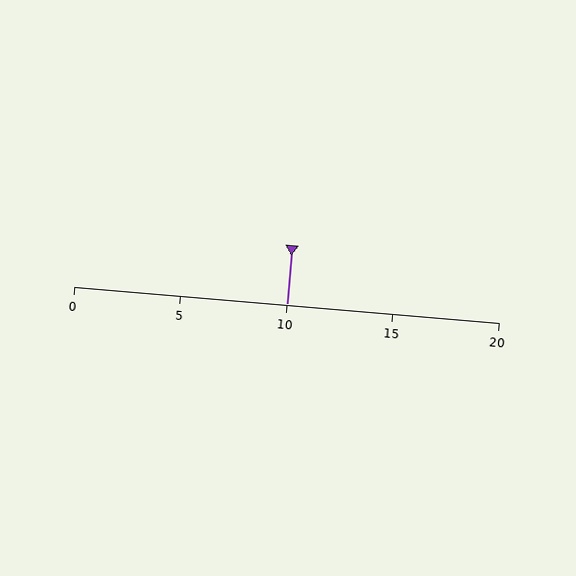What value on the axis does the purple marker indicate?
The marker indicates approximately 10.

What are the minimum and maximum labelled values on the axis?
The axis runs from 0 to 20.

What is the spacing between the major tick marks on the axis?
The major ticks are spaced 5 apart.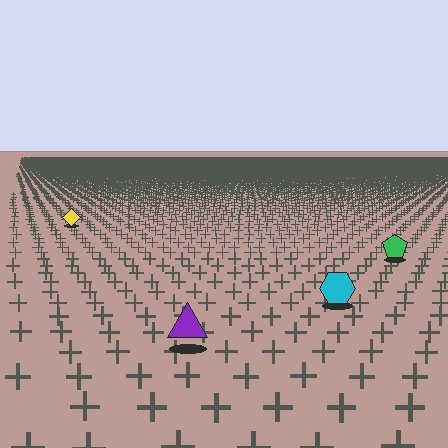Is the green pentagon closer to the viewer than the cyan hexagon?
No. The cyan hexagon is closer — you can tell from the texture gradient: the ground texture is coarser near it.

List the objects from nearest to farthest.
From nearest to farthest: the purple triangle, the cyan hexagon, the green pentagon, the yellow diamond.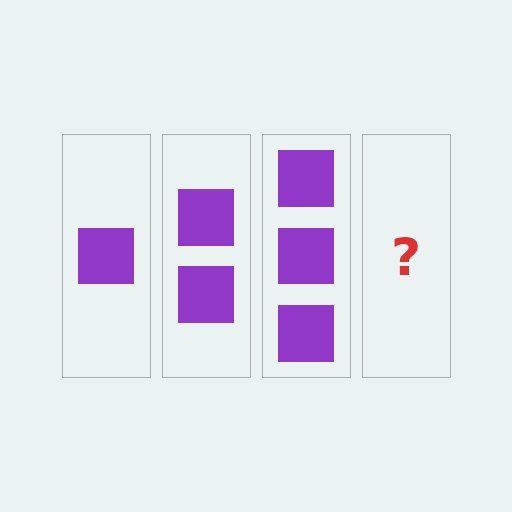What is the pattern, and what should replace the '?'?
The pattern is that each step adds one more square. The '?' should be 4 squares.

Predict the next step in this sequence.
The next step is 4 squares.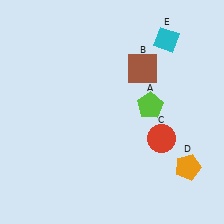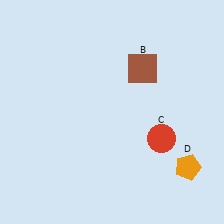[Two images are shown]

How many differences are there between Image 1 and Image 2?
There are 2 differences between the two images.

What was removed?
The lime pentagon (A), the cyan diamond (E) were removed in Image 2.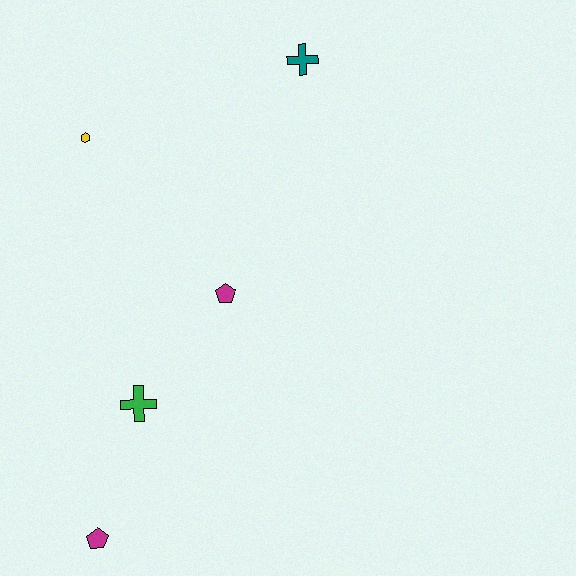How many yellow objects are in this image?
There is 1 yellow object.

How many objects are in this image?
There are 5 objects.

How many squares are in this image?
There are no squares.